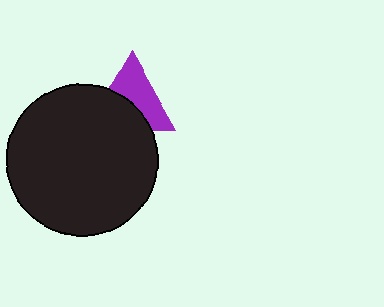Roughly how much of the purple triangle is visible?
About half of it is visible (roughly 55%).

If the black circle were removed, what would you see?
You would see the complete purple triangle.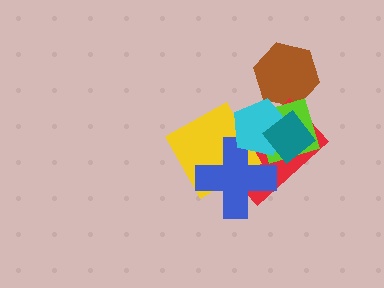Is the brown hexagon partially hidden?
Yes, it is partially covered by another shape.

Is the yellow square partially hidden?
Yes, it is partially covered by another shape.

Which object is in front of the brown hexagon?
The lime diamond is in front of the brown hexagon.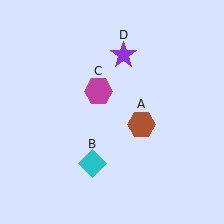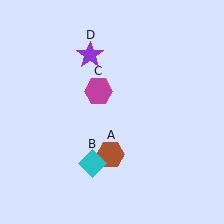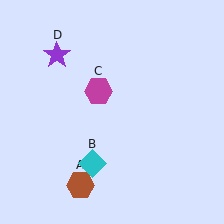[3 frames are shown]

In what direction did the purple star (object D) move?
The purple star (object D) moved left.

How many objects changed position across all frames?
2 objects changed position: brown hexagon (object A), purple star (object D).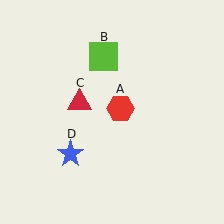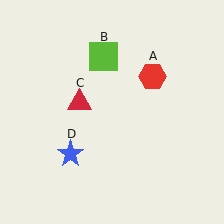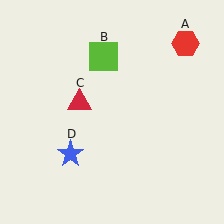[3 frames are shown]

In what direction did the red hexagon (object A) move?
The red hexagon (object A) moved up and to the right.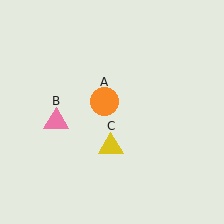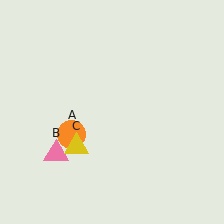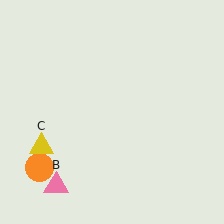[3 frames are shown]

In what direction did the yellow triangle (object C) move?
The yellow triangle (object C) moved left.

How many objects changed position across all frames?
3 objects changed position: orange circle (object A), pink triangle (object B), yellow triangle (object C).